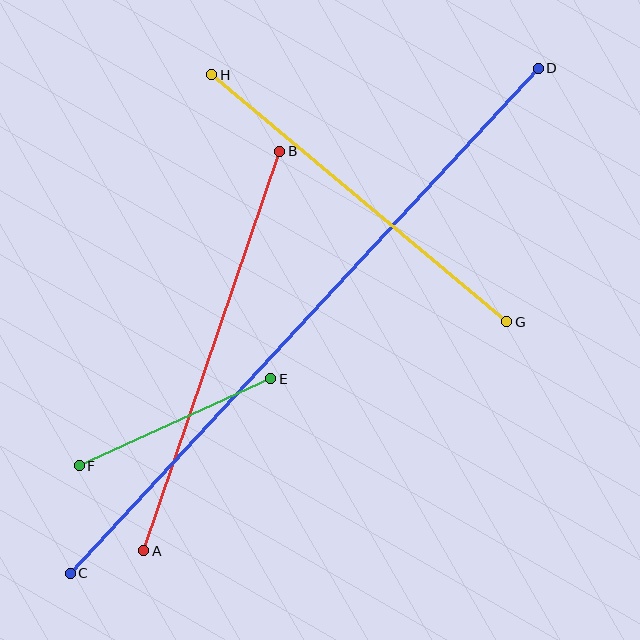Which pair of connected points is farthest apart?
Points C and D are farthest apart.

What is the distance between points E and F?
The distance is approximately 210 pixels.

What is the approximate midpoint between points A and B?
The midpoint is at approximately (212, 351) pixels.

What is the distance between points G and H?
The distance is approximately 385 pixels.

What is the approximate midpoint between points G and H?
The midpoint is at approximately (359, 198) pixels.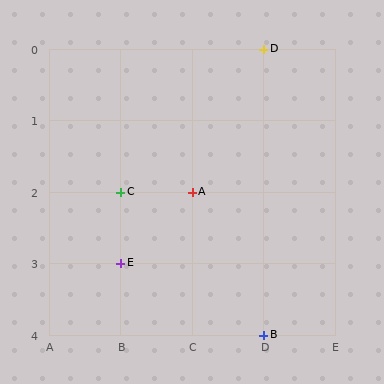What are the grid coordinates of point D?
Point D is at grid coordinates (D, 0).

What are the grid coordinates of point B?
Point B is at grid coordinates (D, 4).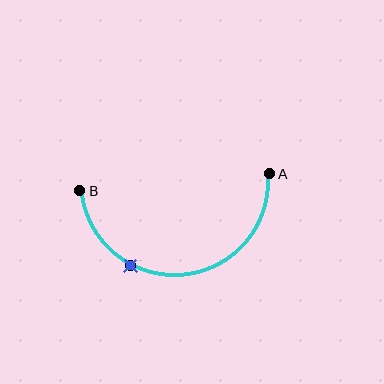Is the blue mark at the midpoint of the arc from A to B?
No. The blue mark lies on the arc but is closer to endpoint B. The arc midpoint would be at the point on the curve equidistant along the arc from both A and B.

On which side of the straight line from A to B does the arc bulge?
The arc bulges below the straight line connecting A and B.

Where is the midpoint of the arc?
The arc midpoint is the point on the curve farthest from the straight line joining A and B. It sits below that line.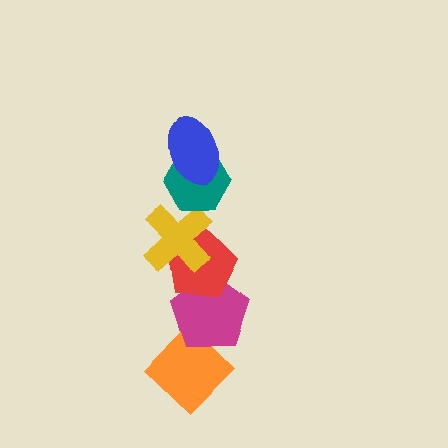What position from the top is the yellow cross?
The yellow cross is 3rd from the top.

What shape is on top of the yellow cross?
The teal hexagon is on top of the yellow cross.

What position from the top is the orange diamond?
The orange diamond is 6th from the top.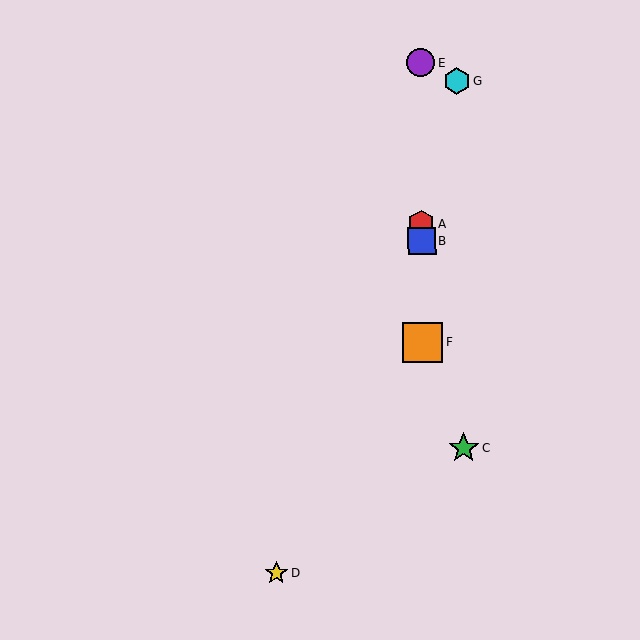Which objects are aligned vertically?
Objects A, B, E, F are aligned vertically.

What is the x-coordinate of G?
Object G is at x≈457.